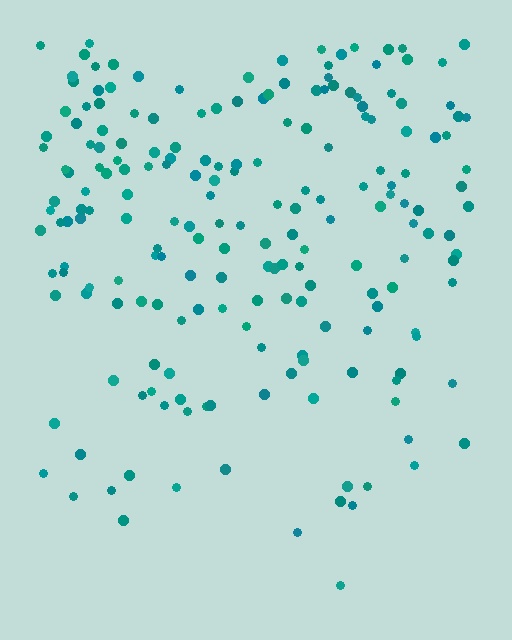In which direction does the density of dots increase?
From bottom to top, with the top side densest.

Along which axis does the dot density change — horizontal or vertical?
Vertical.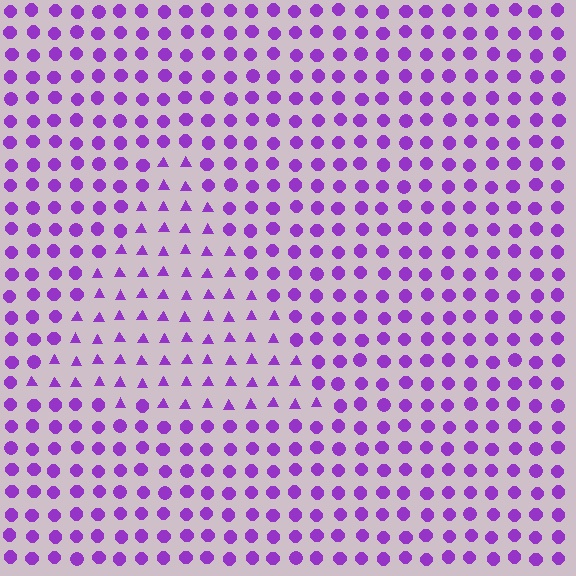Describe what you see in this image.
The image is filled with small purple elements arranged in a uniform grid. A triangle-shaped region contains triangles, while the surrounding area contains circles. The boundary is defined purely by the change in element shape.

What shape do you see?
I see a triangle.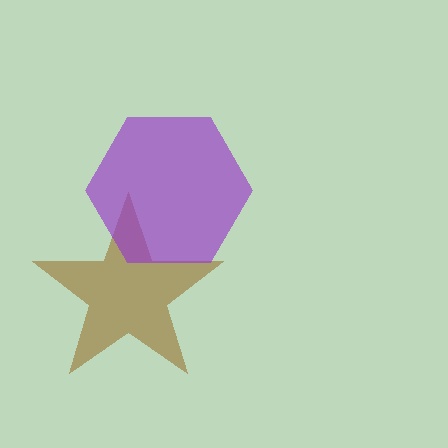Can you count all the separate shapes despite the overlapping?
Yes, there are 2 separate shapes.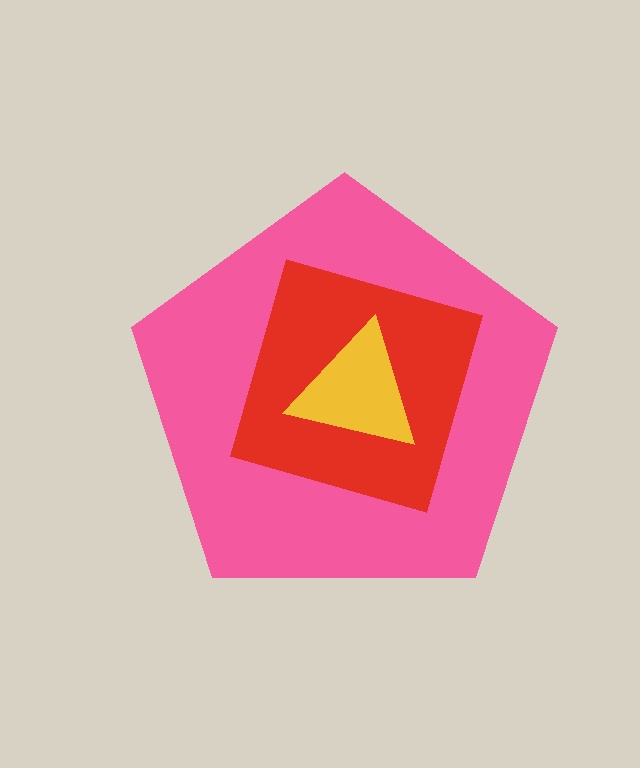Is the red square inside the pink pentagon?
Yes.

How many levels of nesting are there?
3.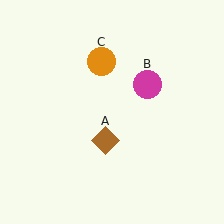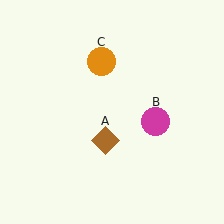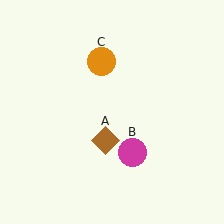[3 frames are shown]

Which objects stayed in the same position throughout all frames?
Brown diamond (object A) and orange circle (object C) remained stationary.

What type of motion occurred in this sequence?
The magenta circle (object B) rotated clockwise around the center of the scene.